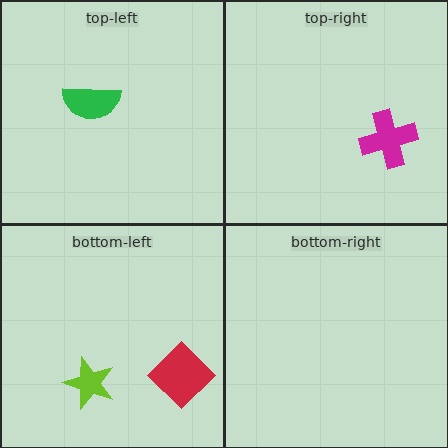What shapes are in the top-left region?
The green semicircle.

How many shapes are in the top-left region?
1.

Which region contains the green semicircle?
The top-left region.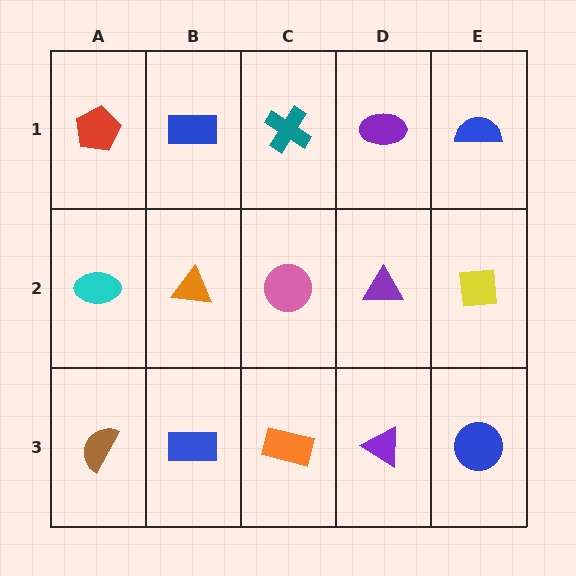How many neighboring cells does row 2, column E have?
3.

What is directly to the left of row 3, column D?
An orange rectangle.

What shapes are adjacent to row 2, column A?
A red pentagon (row 1, column A), a brown semicircle (row 3, column A), an orange triangle (row 2, column B).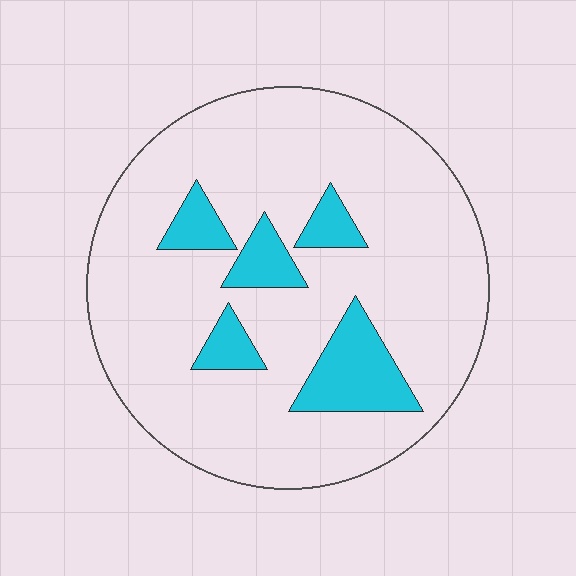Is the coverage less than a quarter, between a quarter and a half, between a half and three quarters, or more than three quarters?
Less than a quarter.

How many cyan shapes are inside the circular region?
5.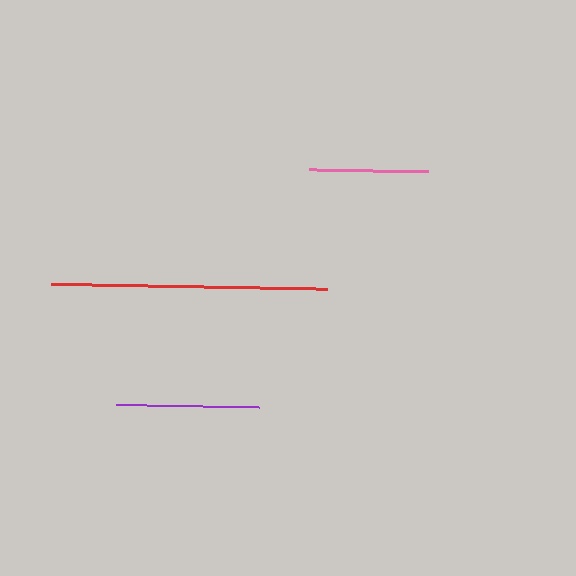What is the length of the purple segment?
The purple segment is approximately 143 pixels long.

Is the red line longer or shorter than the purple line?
The red line is longer than the purple line.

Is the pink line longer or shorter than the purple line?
The purple line is longer than the pink line.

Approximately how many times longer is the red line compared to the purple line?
The red line is approximately 1.9 times the length of the purple line.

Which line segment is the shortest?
The pink line is the shortest at approximately 119 pixels.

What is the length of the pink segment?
The pink segment is approximately 119 pixels long.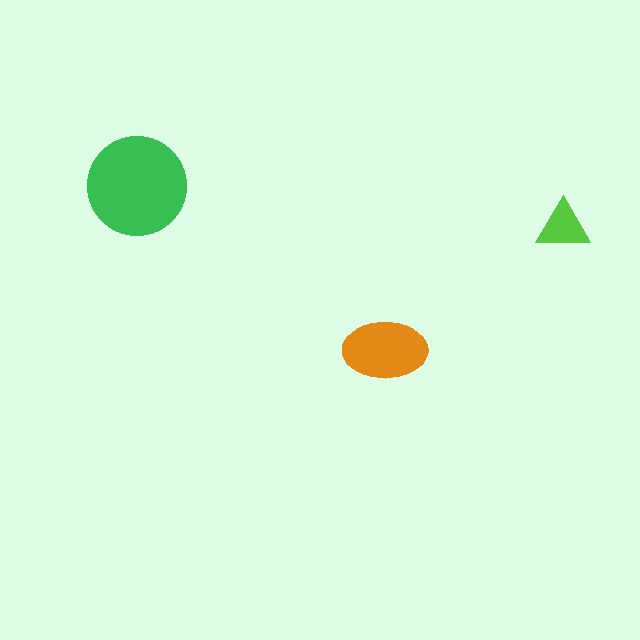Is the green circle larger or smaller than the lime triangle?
Larger.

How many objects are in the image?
There are 3 objects in the image.